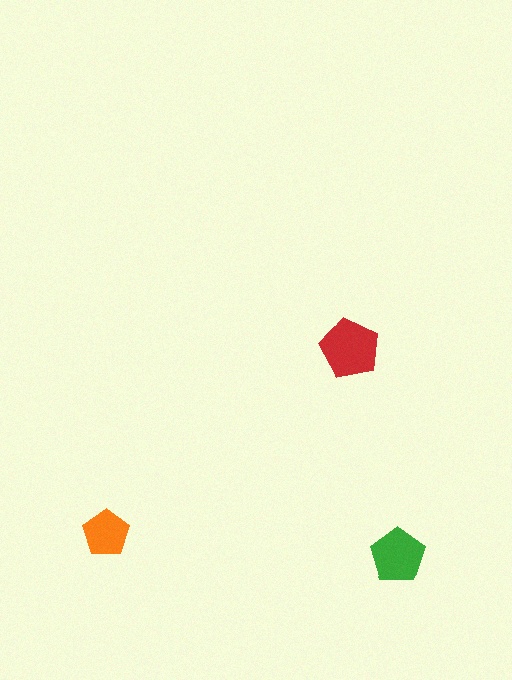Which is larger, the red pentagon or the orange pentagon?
The red one.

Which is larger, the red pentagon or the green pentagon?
The red one.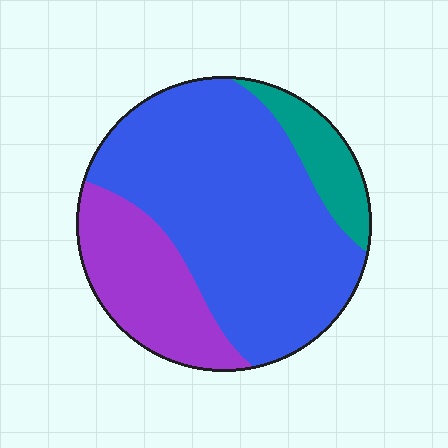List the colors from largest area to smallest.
From largest to smallest: blue, purple, teal.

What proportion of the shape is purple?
Purple covers about 25% of the shape.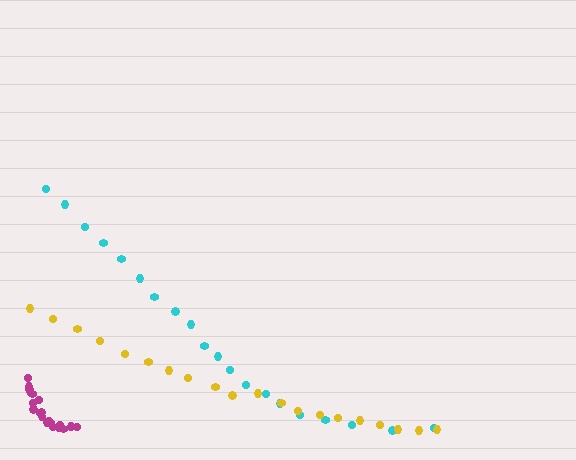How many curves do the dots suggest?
There are 3 distinct paths.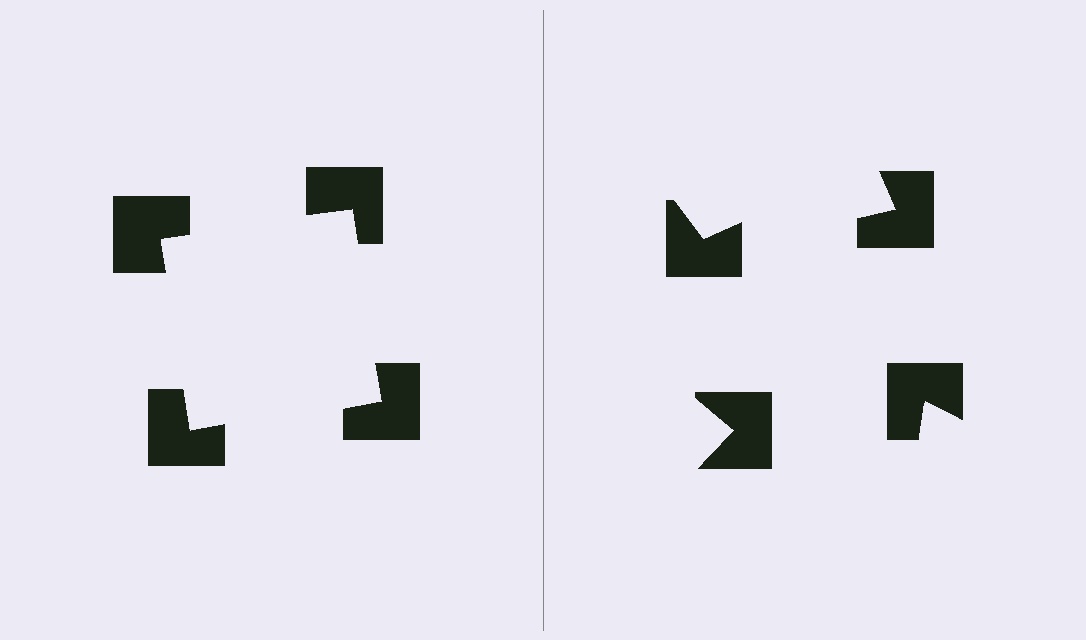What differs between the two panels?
The notched squares are positioned identically on both sides; only the wedge orientations differ. On the left they align to a square; on the right they are misaligned.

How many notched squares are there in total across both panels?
8 — 4 on each side.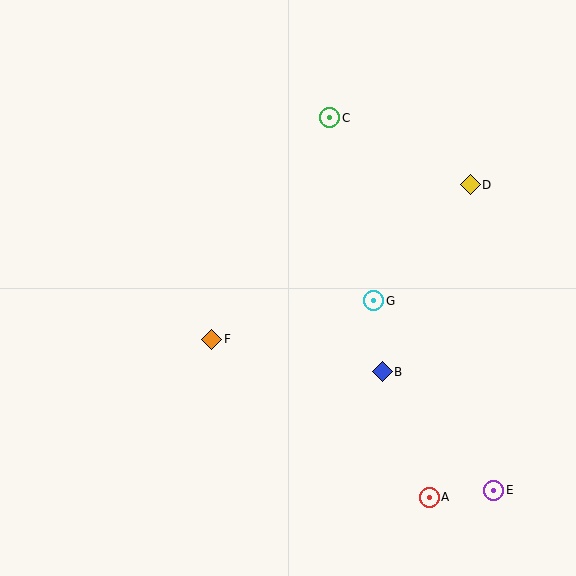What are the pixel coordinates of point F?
Point F is at (212, 339).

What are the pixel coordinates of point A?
Point A is at (429, 497).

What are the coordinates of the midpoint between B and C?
The midpoint between B and C is at (356, 245).